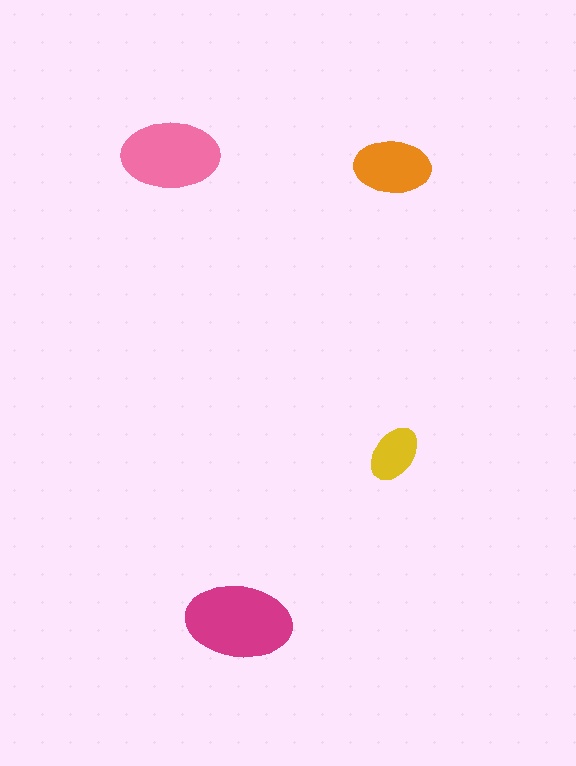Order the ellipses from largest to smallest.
the magenta one, the pink one, the orange one, the yellow one.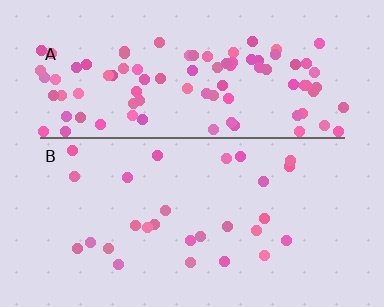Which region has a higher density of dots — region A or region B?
A (the top).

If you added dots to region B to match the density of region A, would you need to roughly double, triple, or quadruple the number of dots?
Approximately quadruple.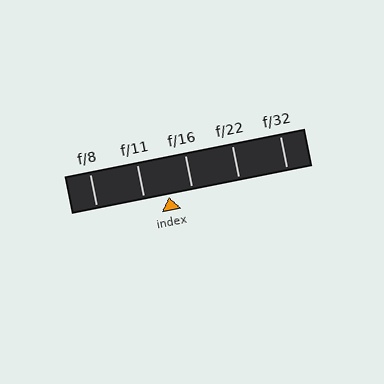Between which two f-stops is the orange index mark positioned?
The index mark is between f/11 and f/16.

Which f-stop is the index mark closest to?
The index mark is closest to f/16.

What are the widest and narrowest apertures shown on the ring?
The widest aperture shown is f/8 and the narrowest is f/32.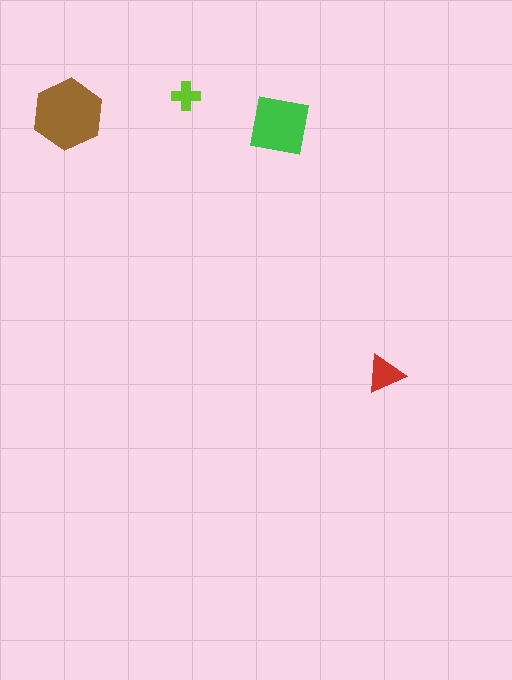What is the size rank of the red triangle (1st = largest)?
3rd.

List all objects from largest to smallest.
The brown hexagon, the green square, the red triangle, the lime cross.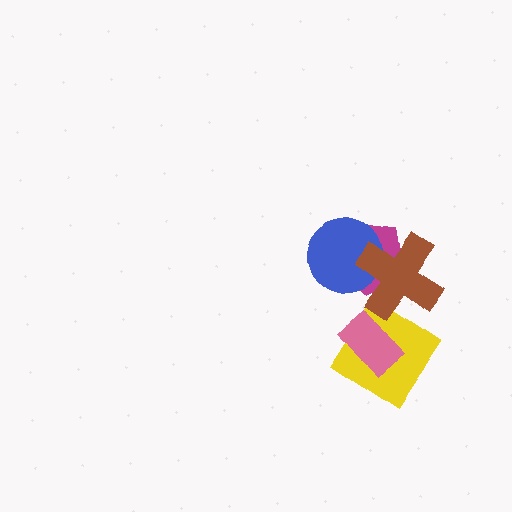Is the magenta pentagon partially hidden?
Yes, it is partially covered by another shape.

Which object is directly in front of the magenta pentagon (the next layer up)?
The blue circle is directly in front of the magenta pentagon.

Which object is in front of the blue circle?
The brown cross is in front of the blue circle.